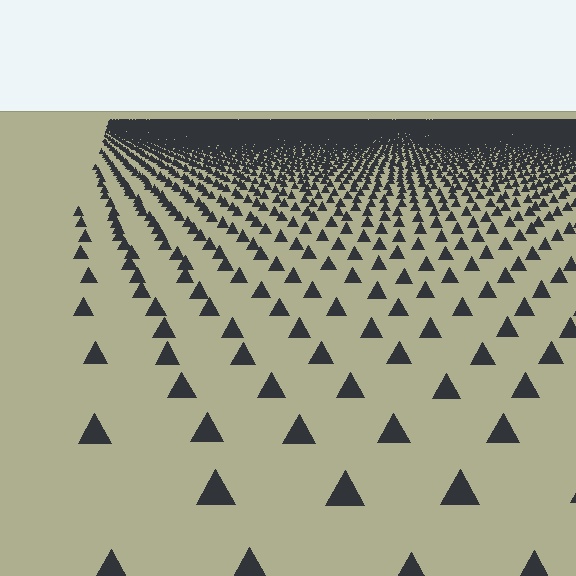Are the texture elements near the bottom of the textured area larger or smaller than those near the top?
Larger. Near the bottom, elements are closer to the viewer and appear at a bigger on-screen size.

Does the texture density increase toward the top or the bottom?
Density increases toward the top.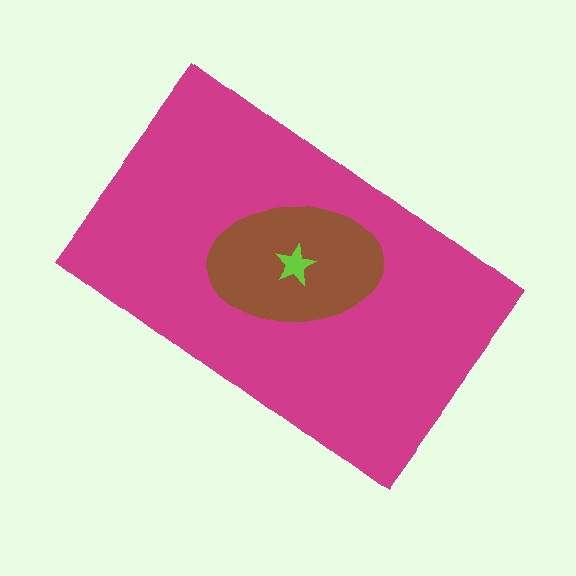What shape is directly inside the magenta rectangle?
The brown ellipse.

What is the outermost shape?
The magenta rectangle.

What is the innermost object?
The lime star.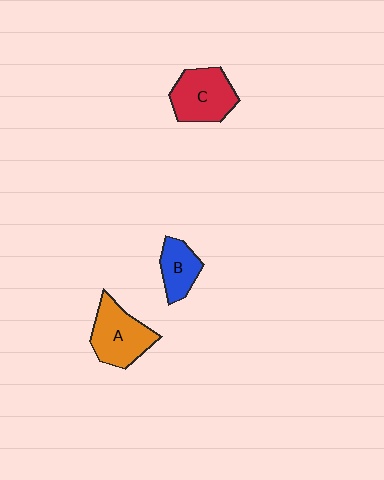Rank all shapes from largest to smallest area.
From largest to smallest: A (orange), C (red), B (blue).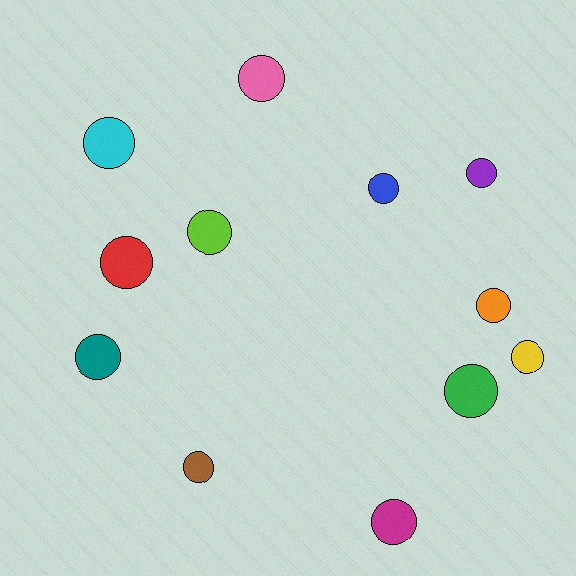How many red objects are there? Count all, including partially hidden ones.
There is 1 red object.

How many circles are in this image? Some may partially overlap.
There are 12 circles.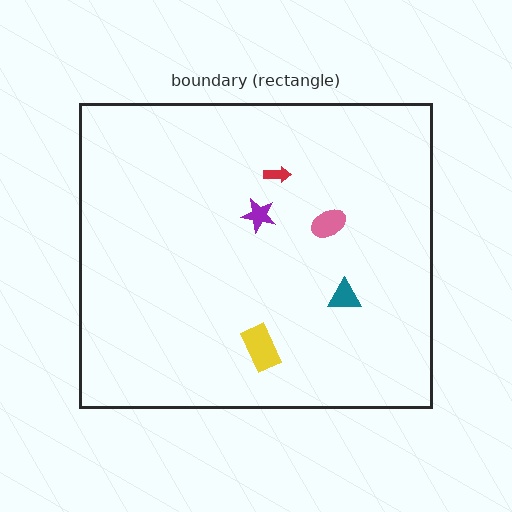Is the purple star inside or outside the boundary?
Inside.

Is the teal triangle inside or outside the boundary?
Inside.